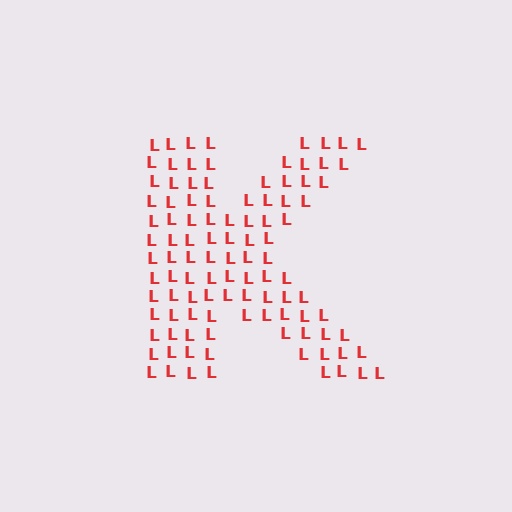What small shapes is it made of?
It is made of small letter L's.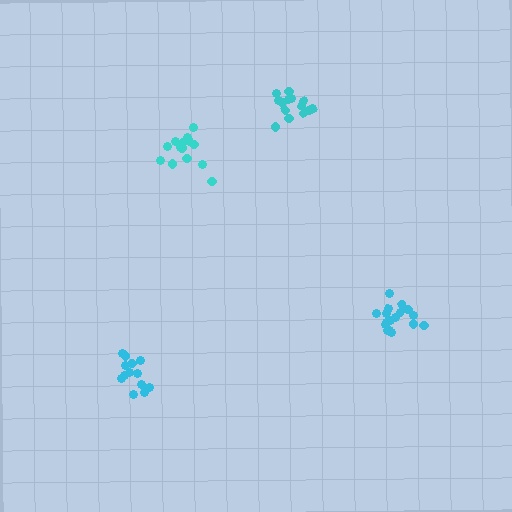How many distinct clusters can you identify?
There are 4 distinct clusters.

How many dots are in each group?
Group 1: 15 dots, Group 2: 17 dots, Group 3: 13 dots, Group 4: 14 dots (59 total).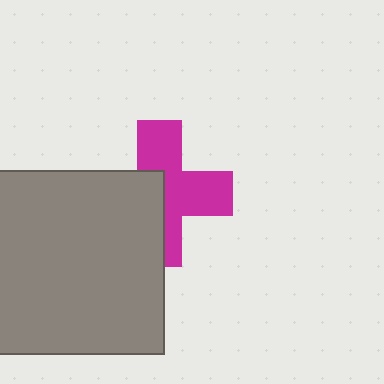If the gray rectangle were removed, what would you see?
You would see the complete magenta cross.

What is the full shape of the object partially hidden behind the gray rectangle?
The partially hidden object is a magenta cross.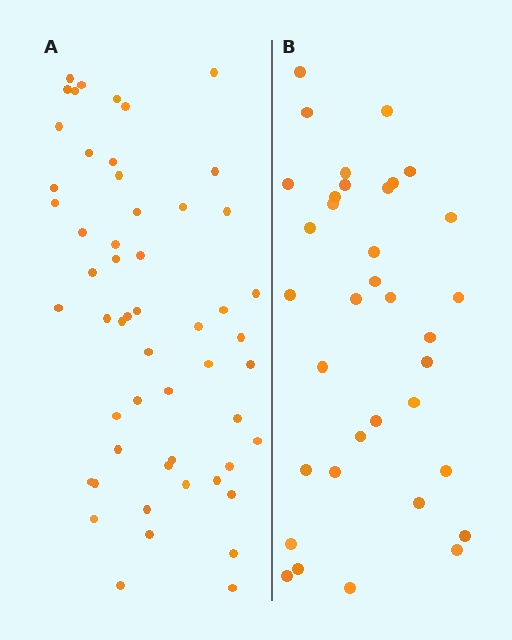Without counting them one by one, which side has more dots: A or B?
Region A (the left region) has more dots.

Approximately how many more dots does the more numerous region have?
Region A has approximately 20 more dots than region B.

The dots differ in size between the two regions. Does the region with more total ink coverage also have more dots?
No. Region B has more total ink coverage because its dots are larger, but region A actually contains more individual dots. Total area can be misleading — the number of items is what matters here.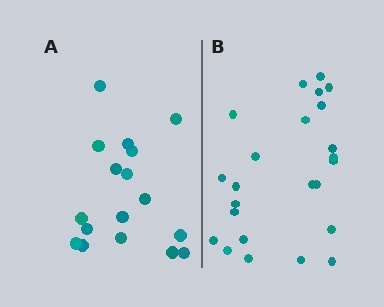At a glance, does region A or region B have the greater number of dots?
Region B (the right region) has more dots.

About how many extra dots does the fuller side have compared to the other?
Region B has roughly 8 or so more dots than region A.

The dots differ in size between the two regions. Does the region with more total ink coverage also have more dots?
No. Region A has more total ink coverage because its dots are larger, but region B actually contains more individual dots. Total area can be misleading — the number of items is what matters here.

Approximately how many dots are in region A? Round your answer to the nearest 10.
About 20 dots. (The exact count is 17, which rounds to 20.)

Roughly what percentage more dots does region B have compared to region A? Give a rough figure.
About 40% more.